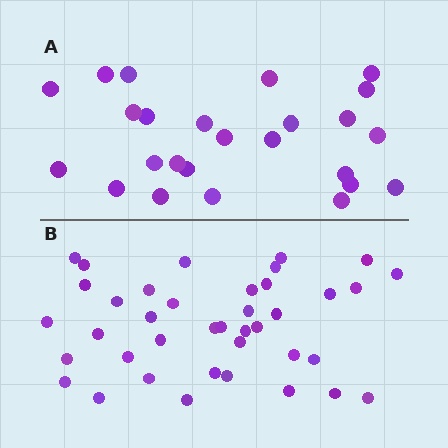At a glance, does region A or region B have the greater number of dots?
Region B (the bottom region) has more dots.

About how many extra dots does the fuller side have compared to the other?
Region B has approximately 15 more dots than region A.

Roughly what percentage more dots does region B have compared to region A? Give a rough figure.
About 55% more.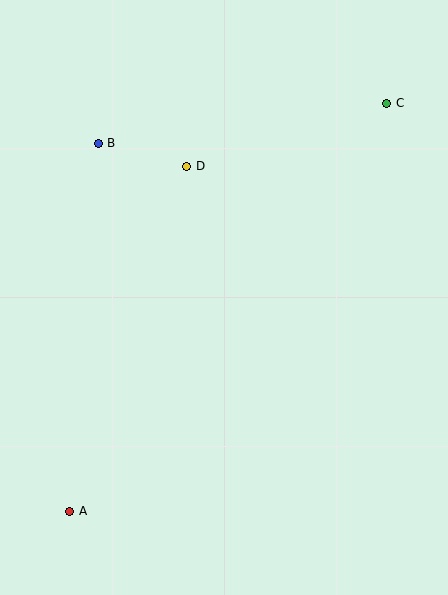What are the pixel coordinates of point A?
Point A is at (70, 511).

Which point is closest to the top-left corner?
Point B is closest to the top-left corner.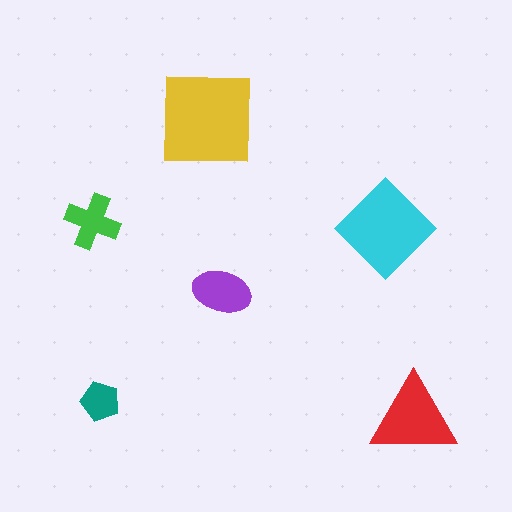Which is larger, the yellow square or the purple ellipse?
The yellow square.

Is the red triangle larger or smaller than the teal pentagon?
Larger.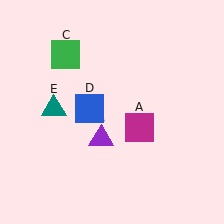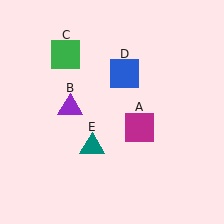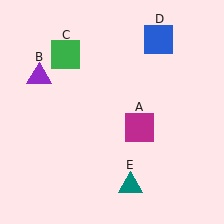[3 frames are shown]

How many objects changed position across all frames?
3 objects changed position: purple triangle (object B), blue square (object D), teal triangle (object E).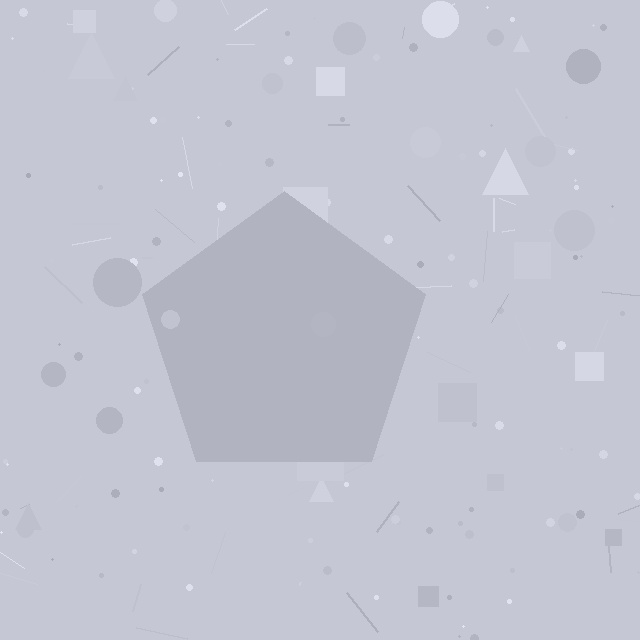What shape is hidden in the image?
A pentagon is hidden in the image.